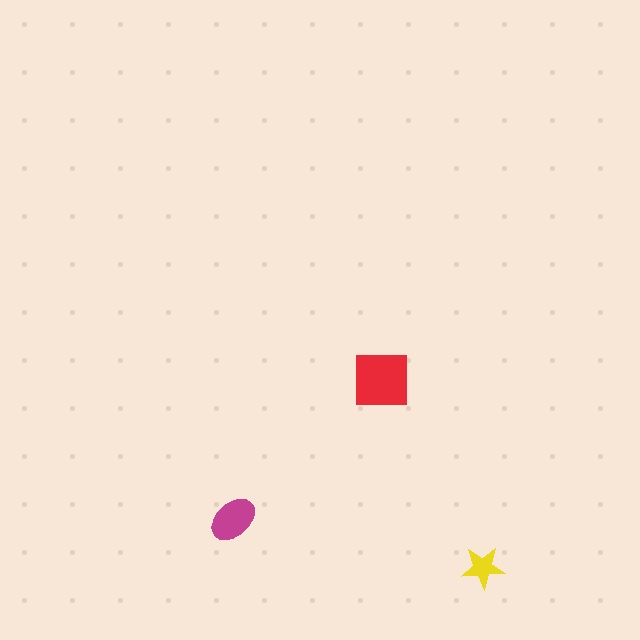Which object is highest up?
The red square is topmost.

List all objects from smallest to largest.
The yellow star, the magenta ellipse, the red square.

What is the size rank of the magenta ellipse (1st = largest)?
2nd.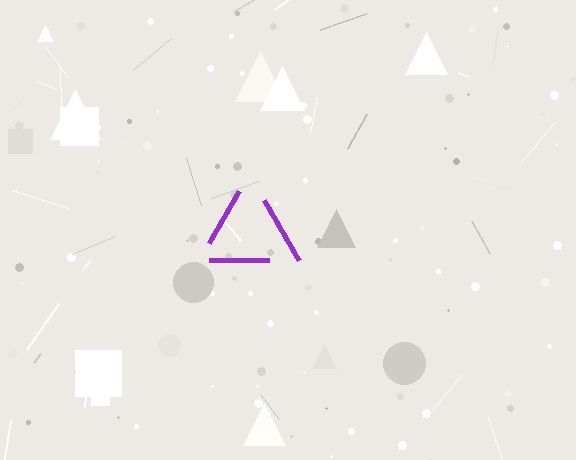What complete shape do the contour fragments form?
The contour fragments form a triangle.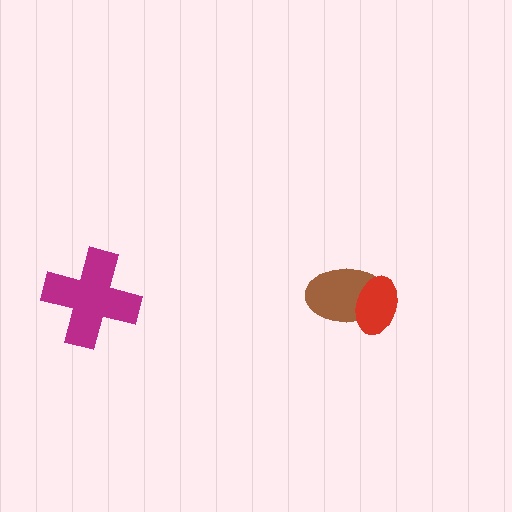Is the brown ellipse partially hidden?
Yes, it is partially covered by another shape.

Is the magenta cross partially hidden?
No, no other shape covers it.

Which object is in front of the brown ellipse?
The red ellipse is in front of the brown ellipse.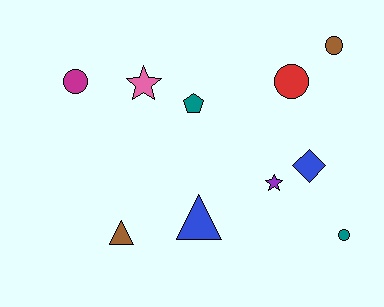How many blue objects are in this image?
There are 2 blue objects.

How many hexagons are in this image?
There are no hexagons.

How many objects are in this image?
There are 10 objects.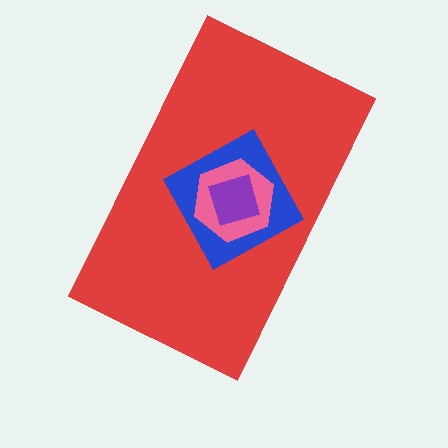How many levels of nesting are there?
4.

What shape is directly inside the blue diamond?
The pink hexagon.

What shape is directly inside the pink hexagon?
The purple square.